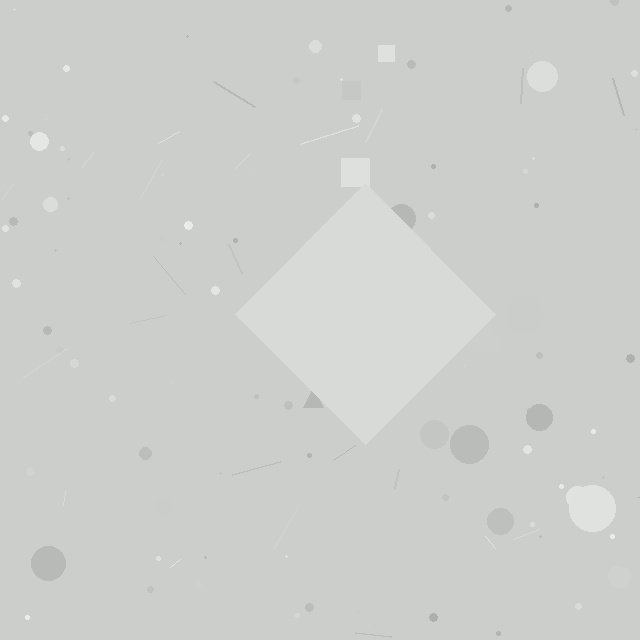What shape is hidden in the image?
A diamond is hidden in the image.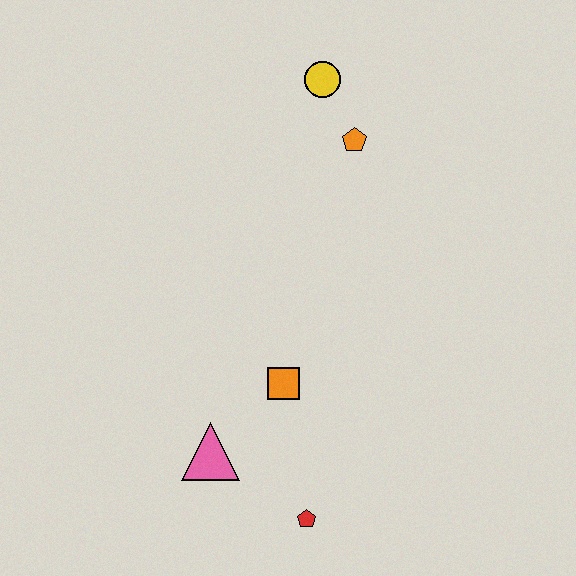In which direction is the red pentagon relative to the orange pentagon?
The red pentagon is below the orange pentagon.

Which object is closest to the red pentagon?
The pink triangle is closest to the red pentagon.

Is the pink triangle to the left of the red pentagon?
Yes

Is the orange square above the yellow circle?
No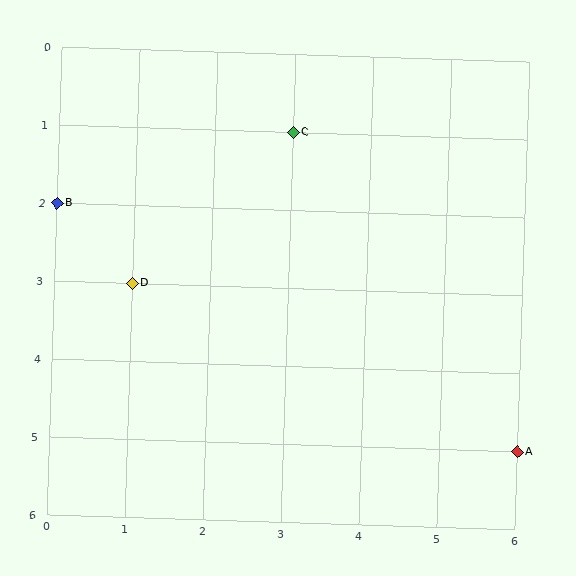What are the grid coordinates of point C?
Point C is at grid coordinates (3, 1).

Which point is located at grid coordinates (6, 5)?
Point A is at (6, 5).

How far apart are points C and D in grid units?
Points C and D are 2 columns and 2 rows apart (about 2.8 grid units diagonally).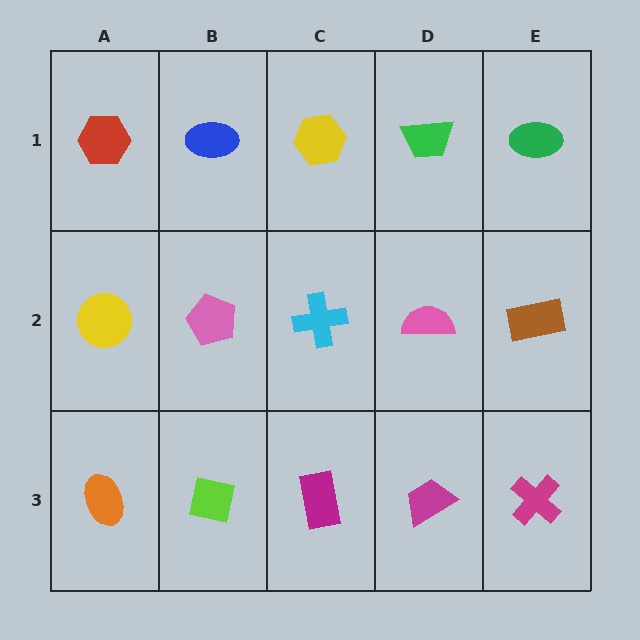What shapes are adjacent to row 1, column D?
A pink semicircle (row 2, column D), a yellow hexagon (row 1, column C), a green ellipse (row 1, column E).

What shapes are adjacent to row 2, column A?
A red hexagon (row 1, column A), an orange ellipse (row 3, column A), a pink pentagon (row 2, column B).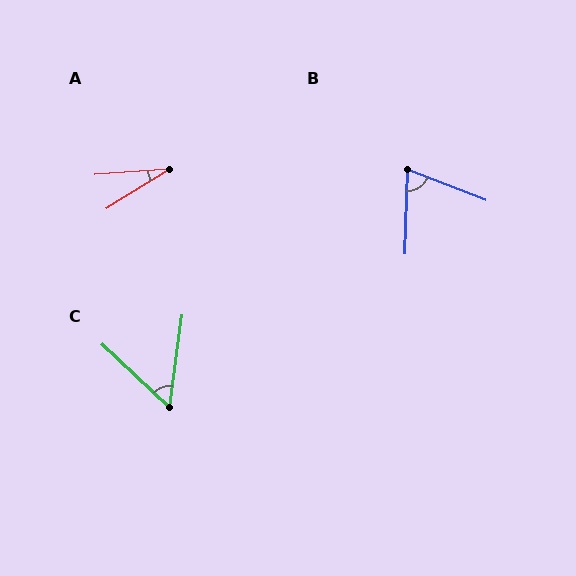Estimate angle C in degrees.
Approximately 54 degrees.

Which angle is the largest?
B, at approximately 70 degrees.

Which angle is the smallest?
A, at approximately 28 degrees.